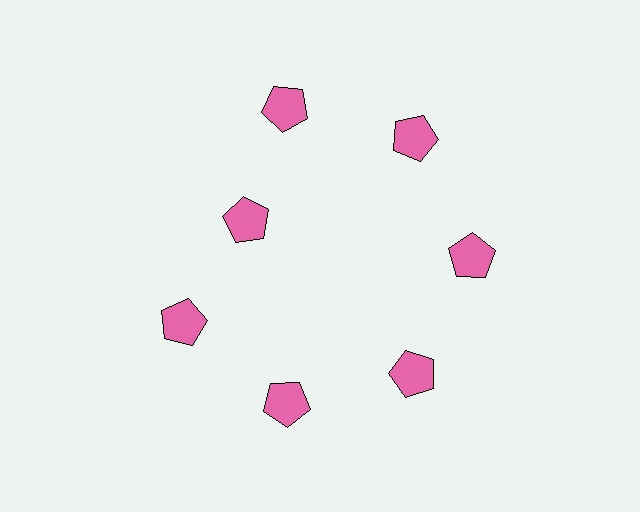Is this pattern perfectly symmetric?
No. The 7 pink pentagons are arranged in a ring, but one element near the 10 o'clock position is pulled inward toward the center, breaking the 7-fold rotational symmetry.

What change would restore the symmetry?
The symmetry would be restored by moving it outward, back onto the ring so that all 7 pentagons sit at equal angles and equal distance from the center.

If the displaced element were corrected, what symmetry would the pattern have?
It would have 7-fold rotational symmetry — the pattern would map onto itself every 51 degrees.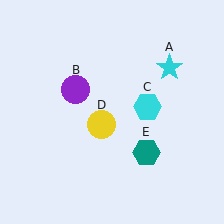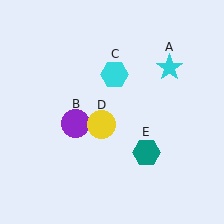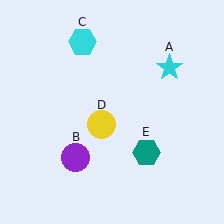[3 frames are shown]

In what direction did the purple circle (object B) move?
The purple circle (object B) moved down.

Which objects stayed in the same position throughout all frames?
Cyan star (object A) and yellow circle (object D) and teal hexagon (object E) remained stationary.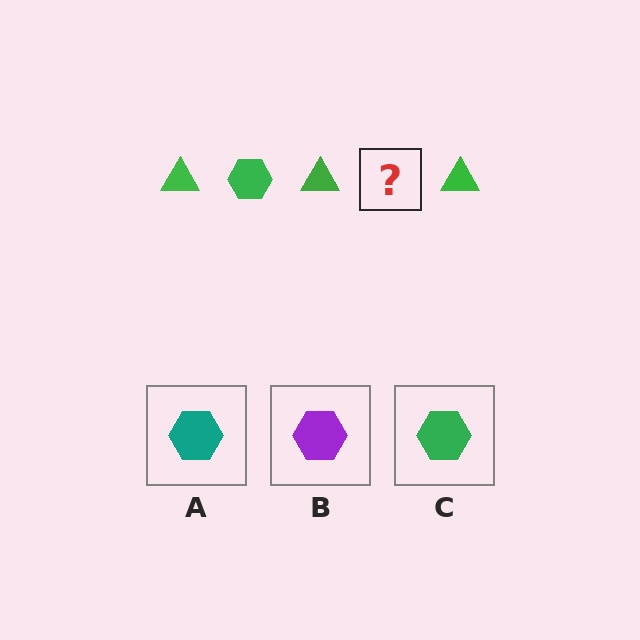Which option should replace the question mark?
Option C.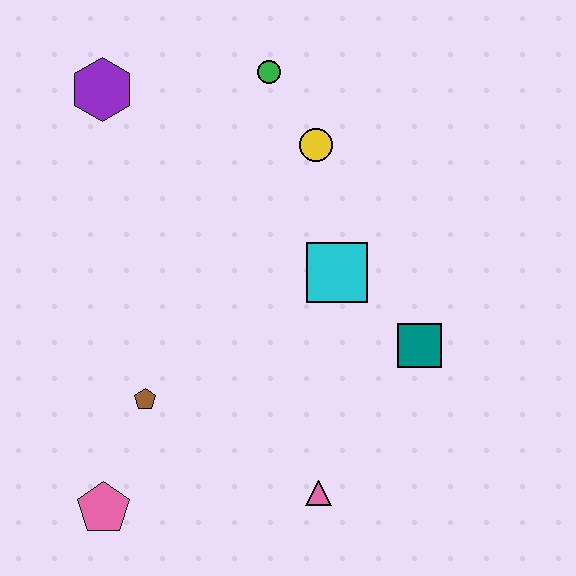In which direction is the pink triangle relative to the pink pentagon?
The pink triangle is to the right of the pink pentagon.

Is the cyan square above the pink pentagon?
Yes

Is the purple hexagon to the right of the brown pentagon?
No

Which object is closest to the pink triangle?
The teal square is closest to the pink triangle.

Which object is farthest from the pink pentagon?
The green circle is farthest from the pink pentagon.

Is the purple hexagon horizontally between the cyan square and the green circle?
No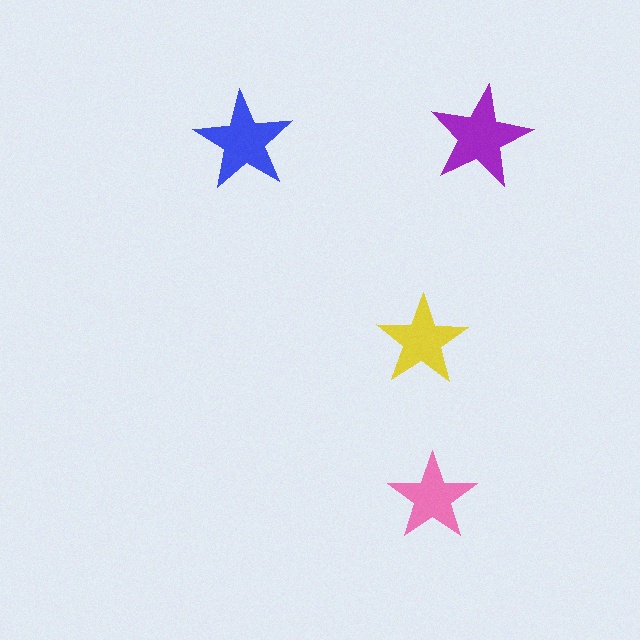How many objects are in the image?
There are 4 objects in the image.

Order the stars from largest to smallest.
the purple one, the blue one, the yellow one, the pink one.